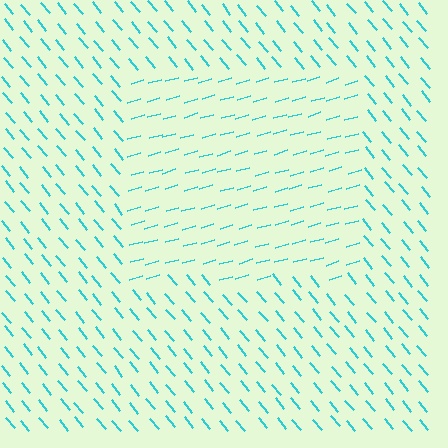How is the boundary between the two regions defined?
The boundary is defined purely by a change in line orientation (approximately 67 degrees difference). All lines are the same color and thickness.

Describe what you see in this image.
The image is filled with small cyan line segments. A rectangle region in the image has lines oriented differently from the surrounding lines, creating a visible texture boundary.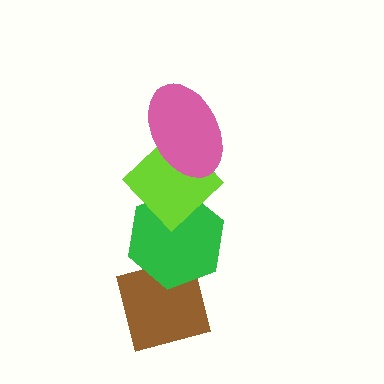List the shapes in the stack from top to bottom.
From top to bottom: the pink ellipse, the lime diamond, the green hexagon, the brown square.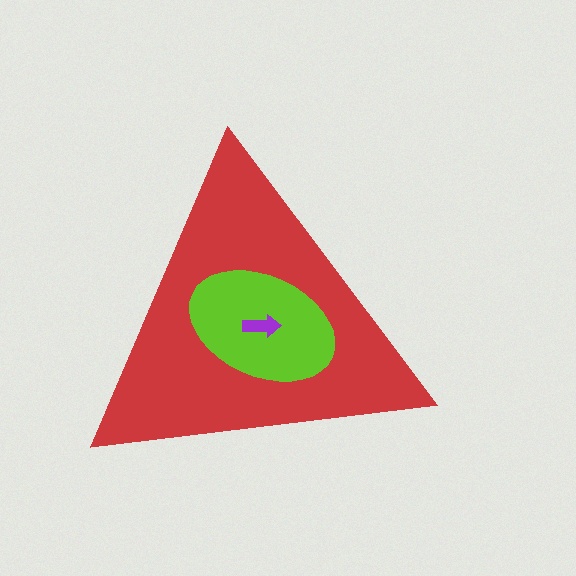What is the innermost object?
The purple arrow.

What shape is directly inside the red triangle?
The lime ellipse.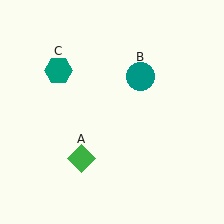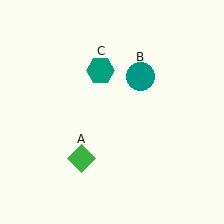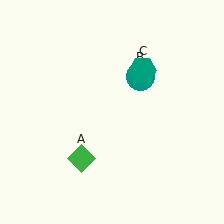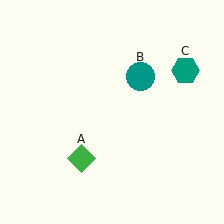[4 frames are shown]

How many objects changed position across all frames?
1 object changed position: teal hexagon (object C).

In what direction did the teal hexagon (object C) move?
The teal hexagon (object C) moved right.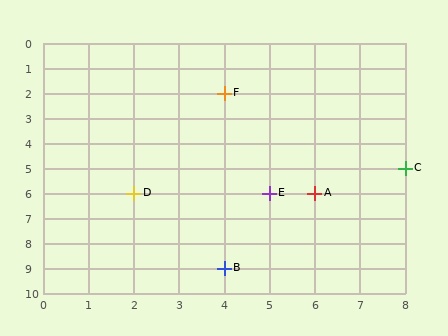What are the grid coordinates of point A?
Point A is at grid coordinates (6, 6).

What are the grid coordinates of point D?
Point D is at grid coordinates (2, 6).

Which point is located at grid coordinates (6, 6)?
Point A is at (6, 6).